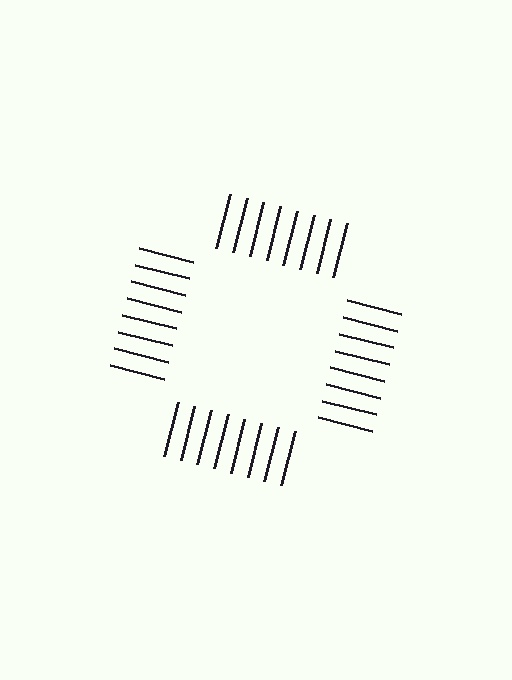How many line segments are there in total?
32 — 8 along each of the 4 edges.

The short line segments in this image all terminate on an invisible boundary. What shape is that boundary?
An illusory square — the line segments terminate on its edges but no continuous stroke is drawn.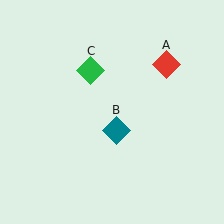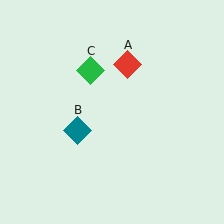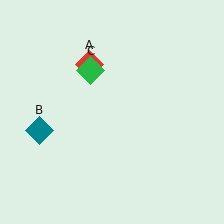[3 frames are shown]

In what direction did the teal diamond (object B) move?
The teal diamond (object B) moved left.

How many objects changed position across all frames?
2 objects changed position: red diamond (object A), teal diamond (object B).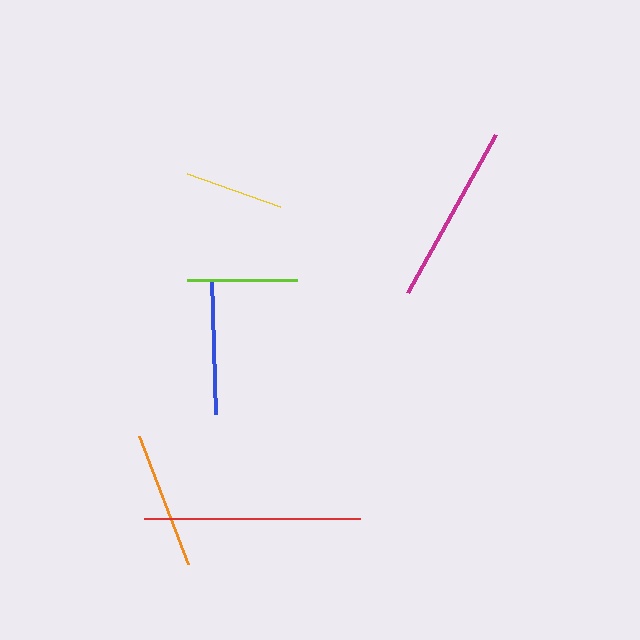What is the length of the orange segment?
The orange segment is approximately 137 pixels long.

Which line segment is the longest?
The red line is the longest at approximately 216 pixels.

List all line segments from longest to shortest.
From longest to shortest: red, magenta, orange, blue, lime, yellow.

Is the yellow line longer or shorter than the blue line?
The blue line is longer than the yellow line.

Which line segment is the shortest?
The yellow line is the shortest at approximately 99 pixels.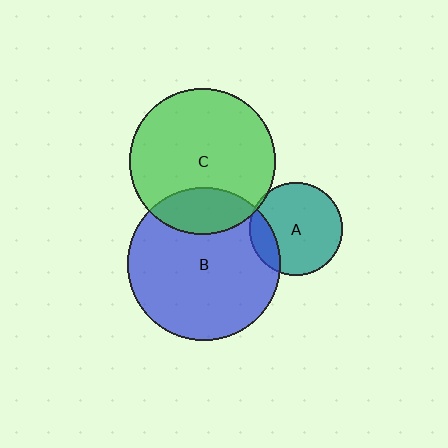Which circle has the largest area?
Circle B (blue).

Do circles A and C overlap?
Yes.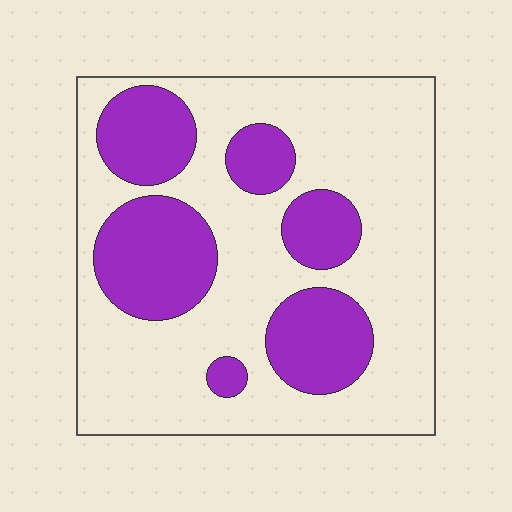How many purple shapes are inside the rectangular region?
6.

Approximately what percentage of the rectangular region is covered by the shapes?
Approximately 30%.